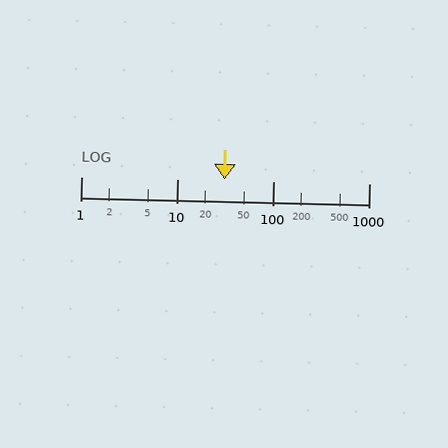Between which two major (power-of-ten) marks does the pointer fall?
The pointer is between 10 and 100.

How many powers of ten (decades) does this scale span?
The scale spans 3 decades, from 1 to 1000.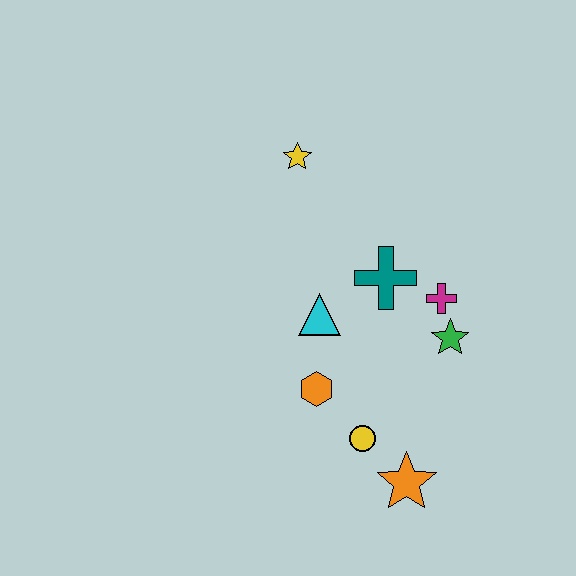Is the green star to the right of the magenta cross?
Yes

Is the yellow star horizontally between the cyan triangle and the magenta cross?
No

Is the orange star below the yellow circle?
Yes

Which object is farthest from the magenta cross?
The yellow star is farthest from the magenta cross.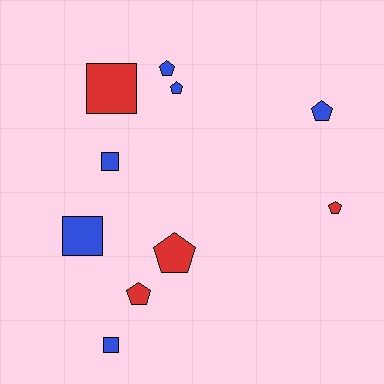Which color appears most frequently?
Blue, with 6 objects.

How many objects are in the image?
There are 10 objects.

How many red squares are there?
There is 1 red square.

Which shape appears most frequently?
Pentagon, with 6 objects.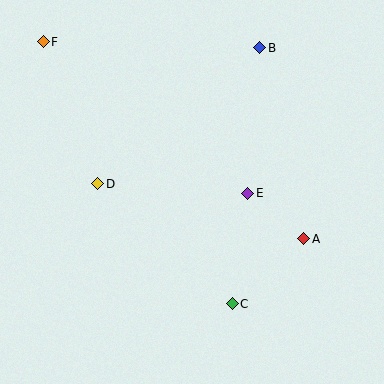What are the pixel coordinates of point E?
Point E is at (248, 193).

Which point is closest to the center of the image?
Point E at (248, 193) is closest to the center.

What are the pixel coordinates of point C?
Point C is at (232, 304).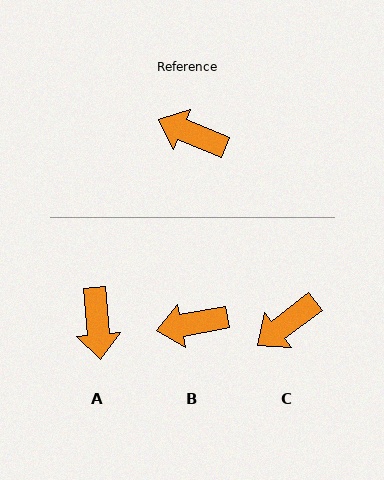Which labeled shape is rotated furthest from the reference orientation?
A, about 117 degrees away.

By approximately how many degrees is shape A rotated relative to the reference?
Approximately 117 degrees counter-clockwise.